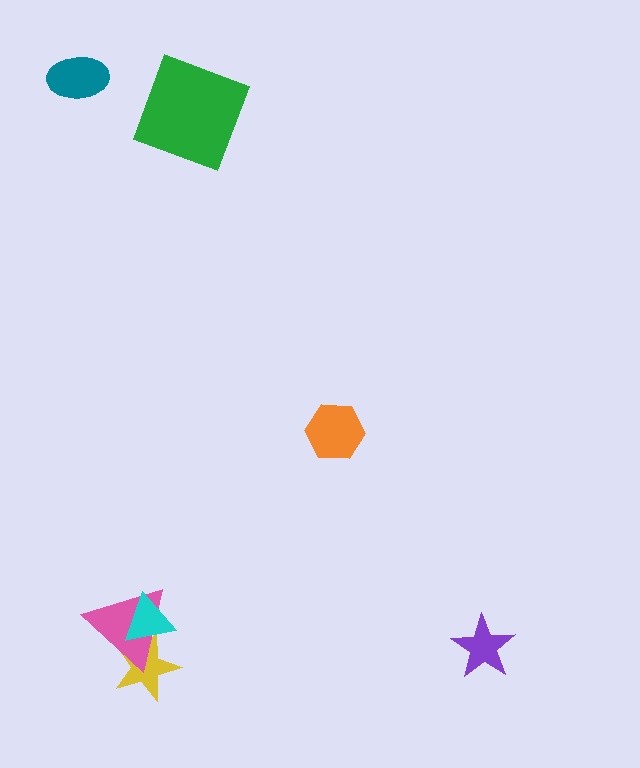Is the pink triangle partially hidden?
Yes, it is partially covered by another shape.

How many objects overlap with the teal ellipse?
0 objects overlap with the teal ellipse.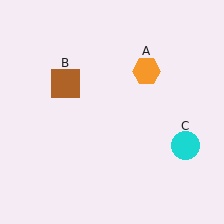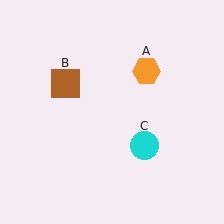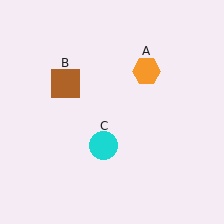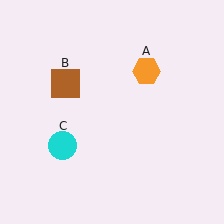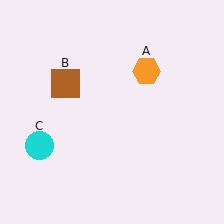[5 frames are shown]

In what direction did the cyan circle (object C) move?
The cyan circle (object C) moved left.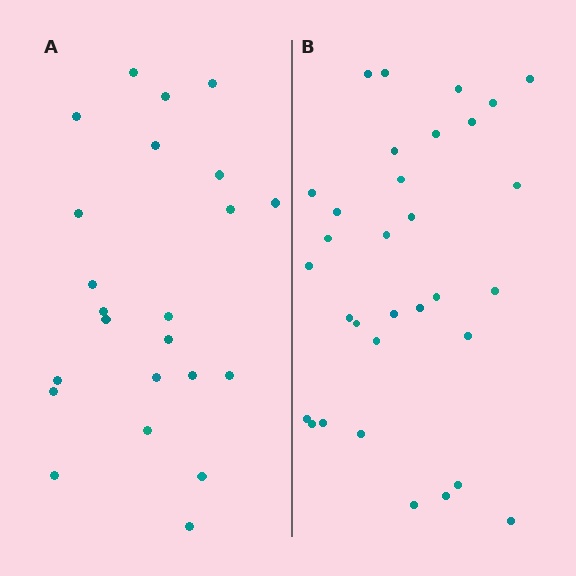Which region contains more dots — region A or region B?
Region B (the right region) has more dots.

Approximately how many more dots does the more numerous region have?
Region B has roughly 8 or so more dots than region A.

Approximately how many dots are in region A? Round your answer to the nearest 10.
About 20 dots. (The exact count is 23, which rounds to 20.)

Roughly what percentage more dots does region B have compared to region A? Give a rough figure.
About 40% more.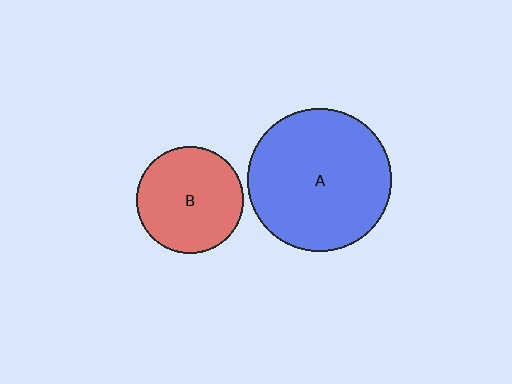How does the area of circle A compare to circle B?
Approximately 1.8 times.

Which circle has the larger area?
Circle A (blue).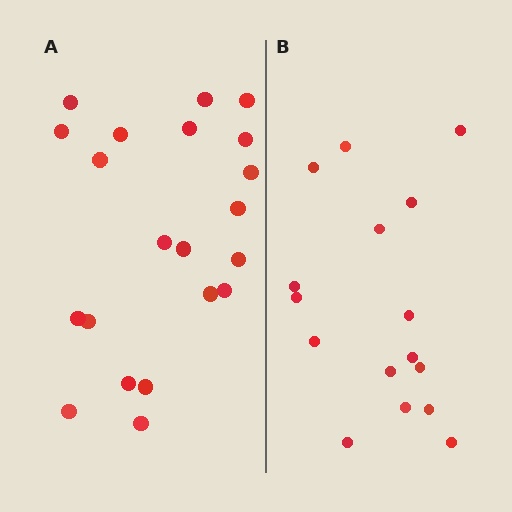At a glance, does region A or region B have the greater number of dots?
Region A (the left region) has more dots.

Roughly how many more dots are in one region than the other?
Region A has about 5 more dots than region B.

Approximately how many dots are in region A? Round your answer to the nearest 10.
About 20 dots. (The exact count is 21, which rounds to 20.)